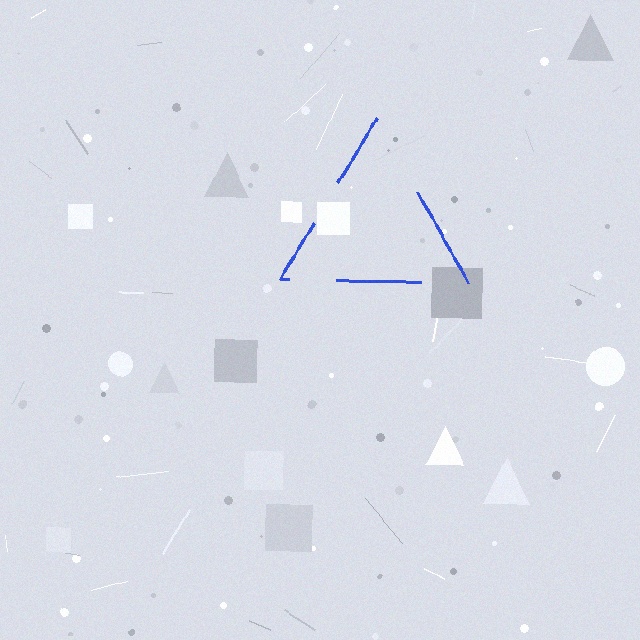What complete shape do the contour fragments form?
The contour fragments form a triangle.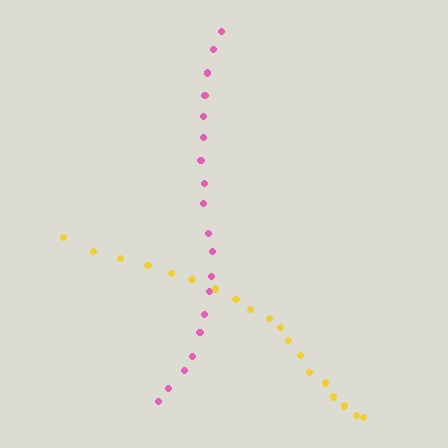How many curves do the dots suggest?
There are 2 distinct paths.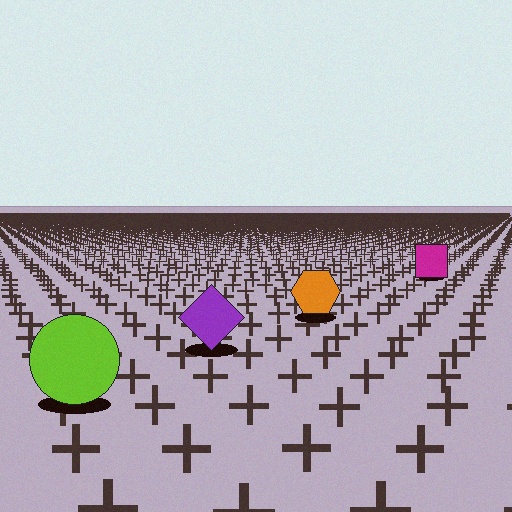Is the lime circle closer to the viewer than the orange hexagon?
Yes. The lime circle is closer — you can tell from the texture gradient: the ground texture is coarser near it.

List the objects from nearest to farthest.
From nearest to farthest: the lime circle, the purple diamond, the orange hexagon, the magenta square.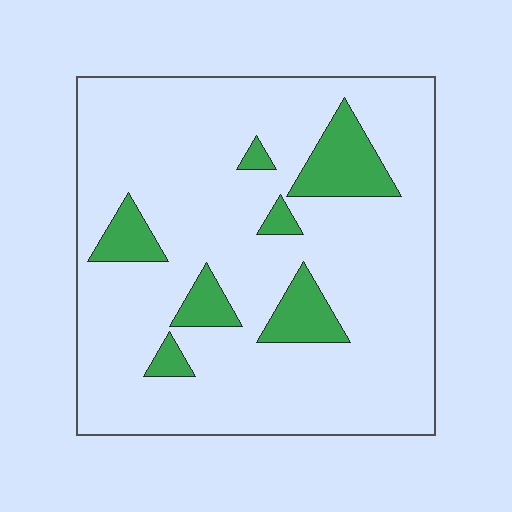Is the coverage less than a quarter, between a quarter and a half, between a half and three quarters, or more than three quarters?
Less than a quarter.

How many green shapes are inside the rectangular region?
7.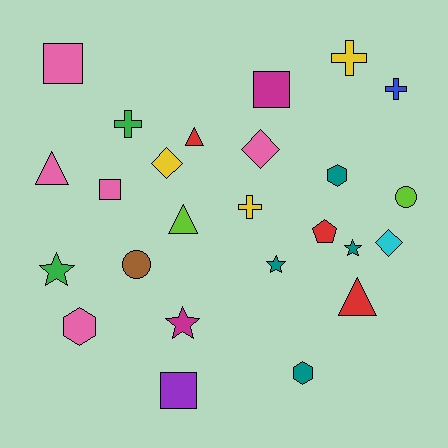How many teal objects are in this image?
There are 4 teal objects.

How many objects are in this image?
There are 25 objects.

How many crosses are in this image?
There are 4 crosses.